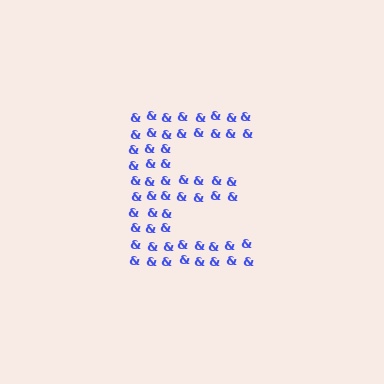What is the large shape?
The large shape is the letter E.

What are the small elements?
The small elements are ampersands.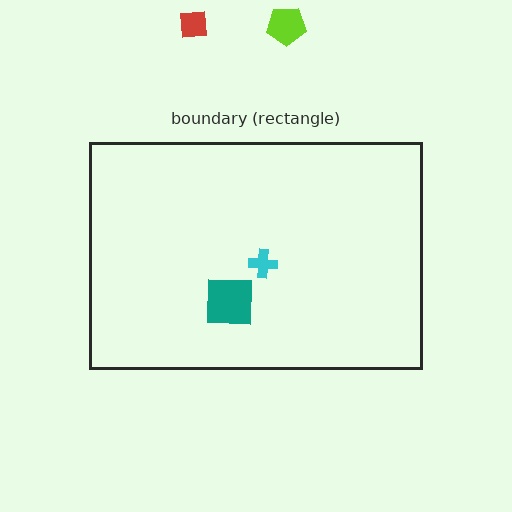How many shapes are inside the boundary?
2 inside, 2 outside.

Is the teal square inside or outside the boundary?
Inside.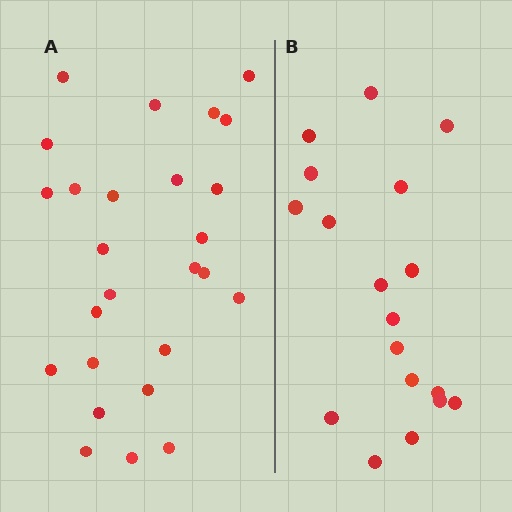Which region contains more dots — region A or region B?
Region A (the left region) has more dots.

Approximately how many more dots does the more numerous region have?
Region A has roughly 8 or so more dots than region B.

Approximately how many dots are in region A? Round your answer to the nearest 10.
About 30 dots. (The exact count is 26, which rounds to 30.)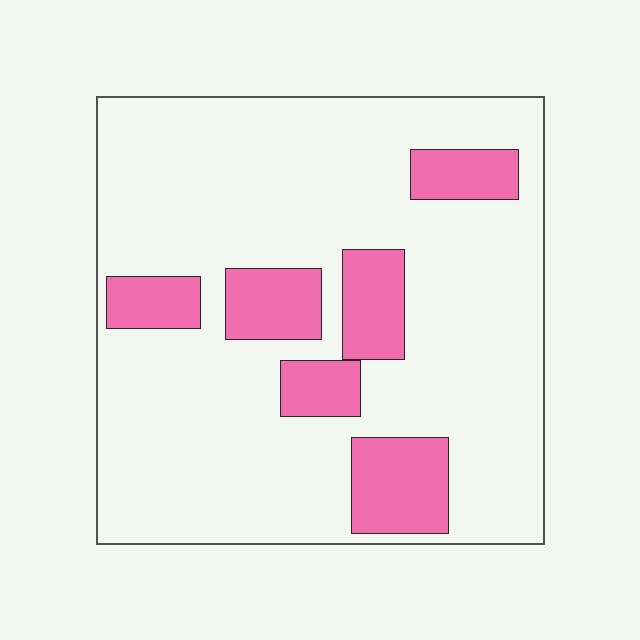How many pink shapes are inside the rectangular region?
6.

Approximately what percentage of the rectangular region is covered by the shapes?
Approximately 20%.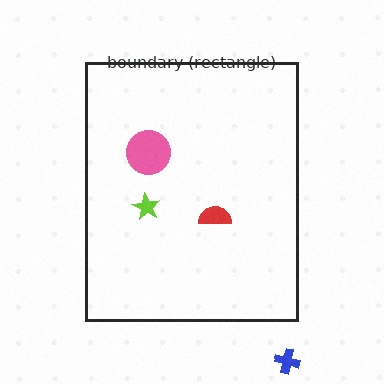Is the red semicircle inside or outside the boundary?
Inside.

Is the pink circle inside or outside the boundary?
Inside.